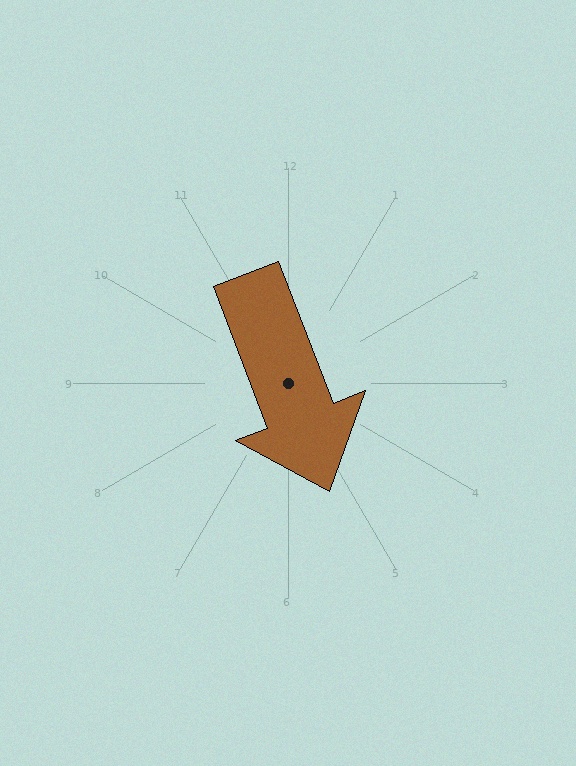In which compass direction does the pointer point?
South.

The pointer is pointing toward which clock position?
Roughly 5 o'clock.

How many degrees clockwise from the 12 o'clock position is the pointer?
Approximately 159 degrees.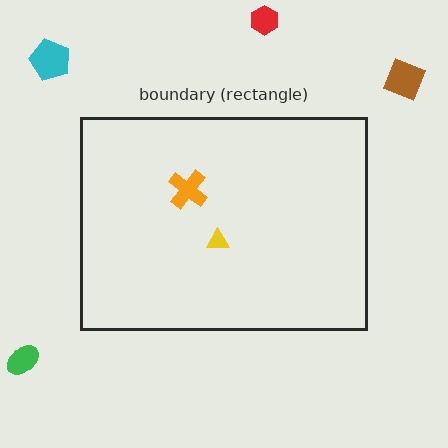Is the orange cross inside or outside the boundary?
Inside.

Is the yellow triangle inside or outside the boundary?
Inside.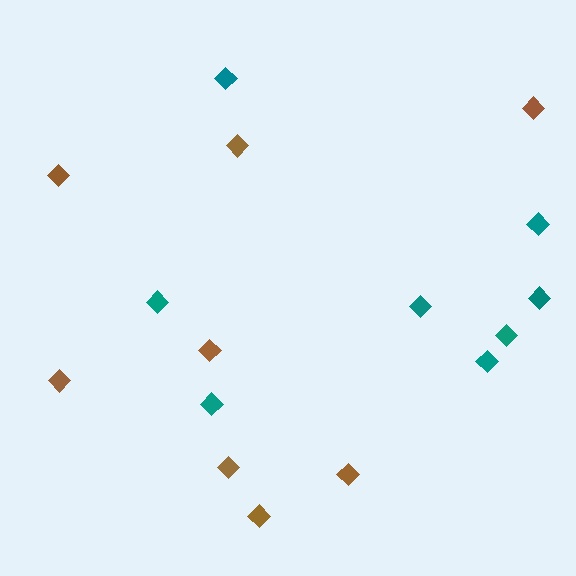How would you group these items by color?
There are 2 groups: one group of brown diamonds (8) and one group of teal diamonds (8).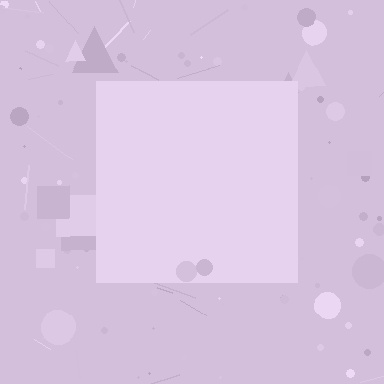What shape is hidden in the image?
A square is hidden in the image.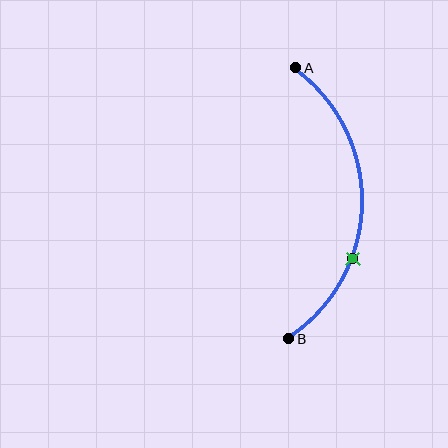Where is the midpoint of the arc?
The arc midpoint is the point on the curve farthest from the straight line joining A and B. It sits to the right of that line.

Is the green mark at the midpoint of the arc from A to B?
No. The green mark lies on the arc but is closer to endpoint B. The arc midpoint would be at the point on the curve equidistant along the arc from both A and B.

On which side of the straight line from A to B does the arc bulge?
The arc bulges to the right of the straight line connecting A and B.